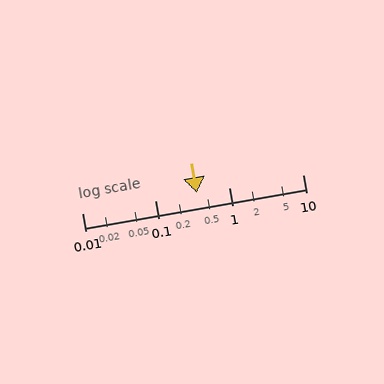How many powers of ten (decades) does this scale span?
The scale spans 3 decades, from 0.01 to 10.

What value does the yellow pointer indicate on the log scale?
The pointer indicates approximately 0.36.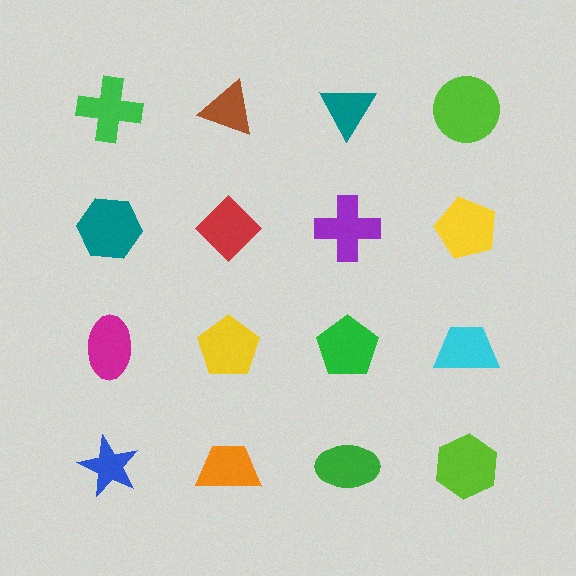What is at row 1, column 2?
A brown triangle.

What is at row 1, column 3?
A teal triangle.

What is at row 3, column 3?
A green pentagon.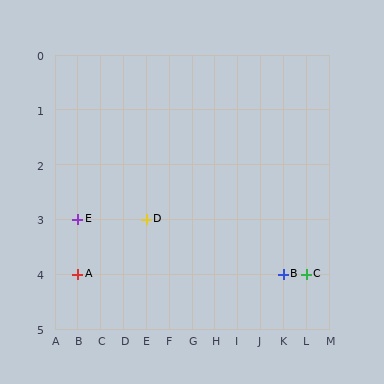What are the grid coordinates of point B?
Point B is at grid coordinates (K, 4).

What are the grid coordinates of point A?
Point A is at grid coordinates (B, 4).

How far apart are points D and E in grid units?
Points D and E are 3 columns apart.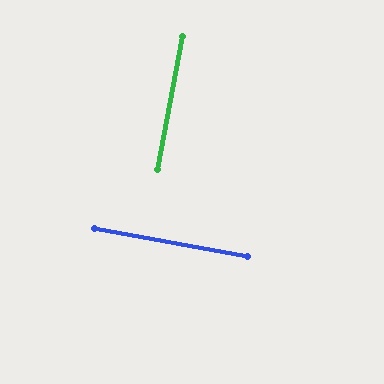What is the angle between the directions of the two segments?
Approximately 90 degrees.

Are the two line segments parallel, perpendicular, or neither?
Perpendicular — they meet at approximately 90°.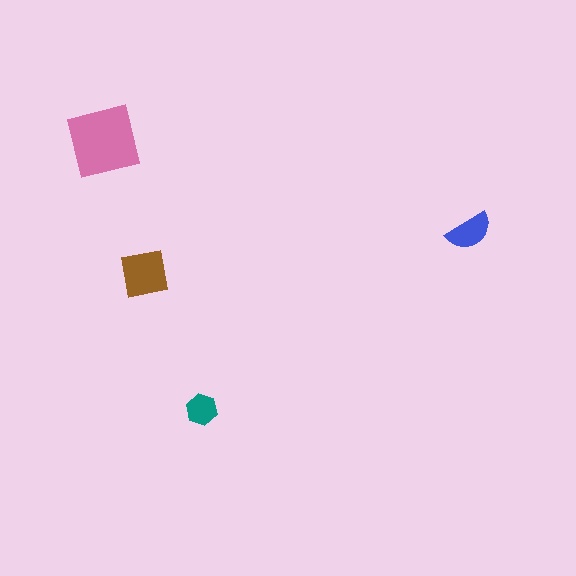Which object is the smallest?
The teal hexagon.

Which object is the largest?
The pink square.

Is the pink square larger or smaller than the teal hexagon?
Larger.